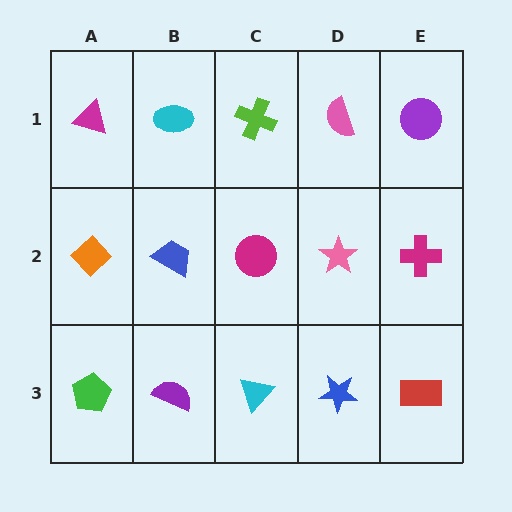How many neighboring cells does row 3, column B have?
3.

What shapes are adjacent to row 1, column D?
A pink star (row 2, column D), a lime cross (row 1, column C), a purple circle (row 1, column E).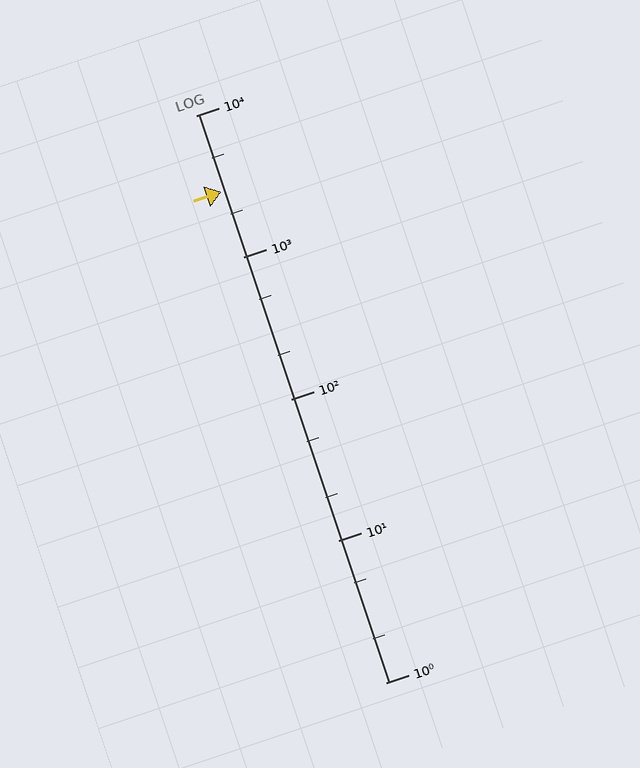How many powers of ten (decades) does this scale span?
The scale spans 4 decades, from 1 to 10000.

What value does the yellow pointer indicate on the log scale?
The pointer indicates approximately 2900.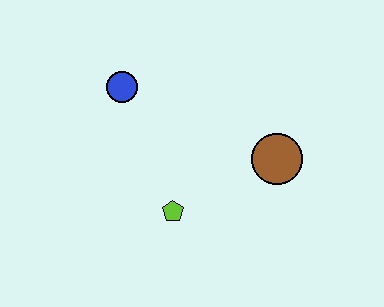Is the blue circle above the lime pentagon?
Yes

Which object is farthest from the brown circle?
The blue circle is farthest from the brown circle.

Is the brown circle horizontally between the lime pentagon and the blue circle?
No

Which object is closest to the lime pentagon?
The brown circle is closest to the lime pentagon.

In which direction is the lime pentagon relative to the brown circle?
The lime pentagon is to the left of the brown circle.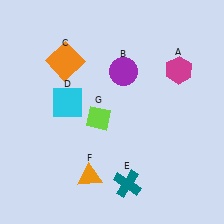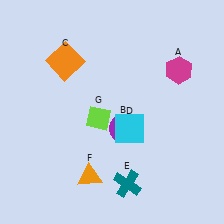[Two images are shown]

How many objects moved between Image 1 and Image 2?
2 objects moved between the two images.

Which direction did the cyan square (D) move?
The cyan square (D) moved right.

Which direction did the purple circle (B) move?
The purple circle (B) moved down.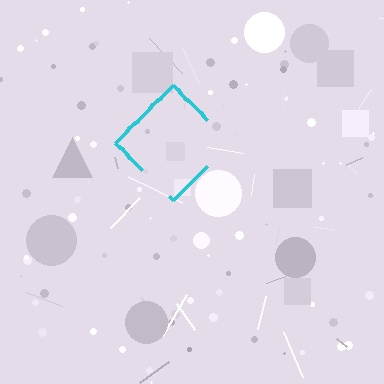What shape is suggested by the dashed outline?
The dashed outline suggests a diamond.